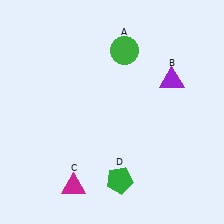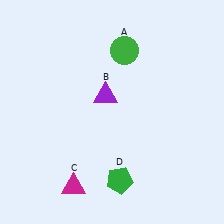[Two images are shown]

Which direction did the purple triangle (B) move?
The purple triangle (B) moved left.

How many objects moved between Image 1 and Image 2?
1 object moved between the two images.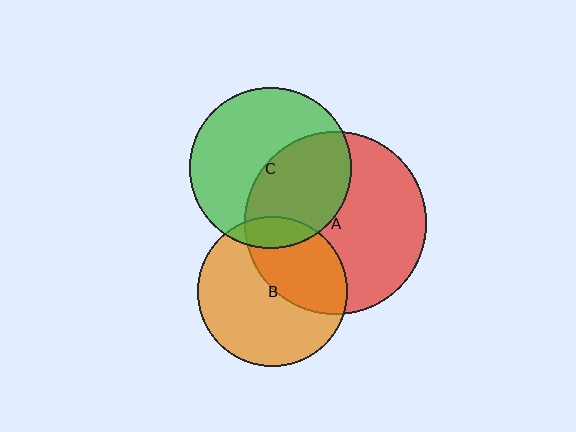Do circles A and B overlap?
Yes.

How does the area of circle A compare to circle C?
Approximately 1.3 times.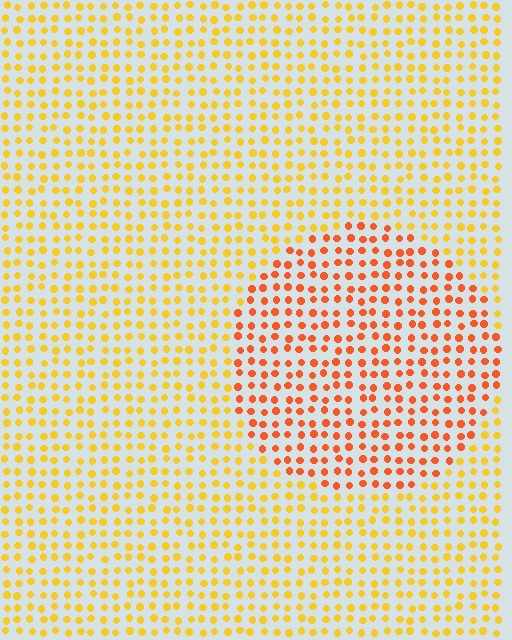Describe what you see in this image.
The image is filled with small yellow elements in a uniform arrangement. A circle-shaped region is visible where the elements are tinted to a slightly different hue, forming a subtle color boundary.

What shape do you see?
I see a circle.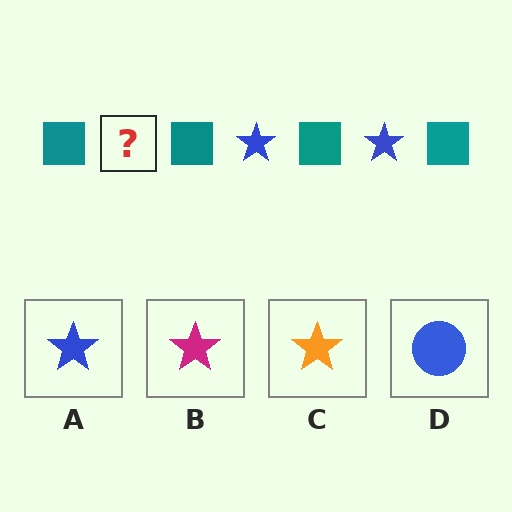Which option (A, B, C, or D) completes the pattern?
A.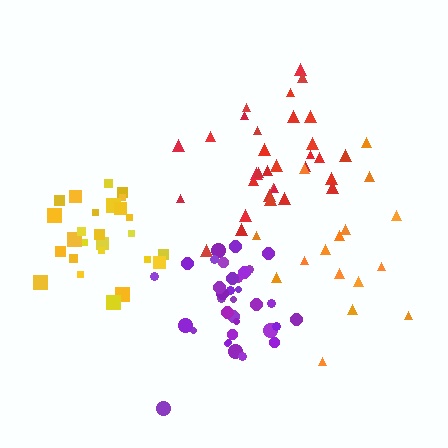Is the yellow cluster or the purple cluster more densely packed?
Yellow.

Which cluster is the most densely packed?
Yellow.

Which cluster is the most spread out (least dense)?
Orange.